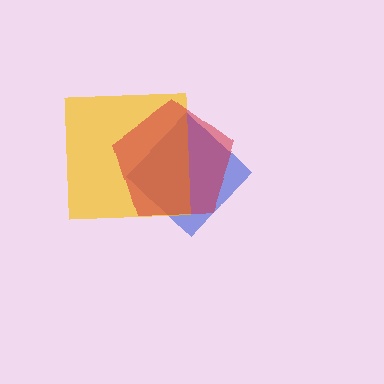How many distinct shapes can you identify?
There are 3 distinct shapes: a blue diamond, a yellow square, a red pentagon.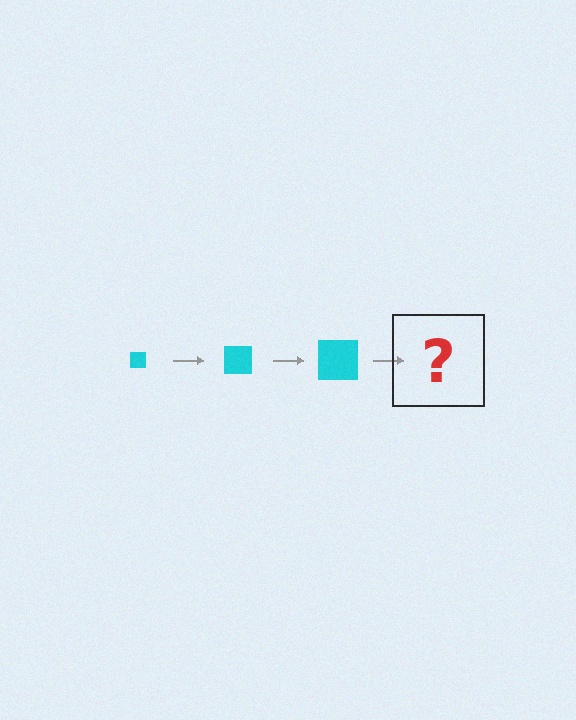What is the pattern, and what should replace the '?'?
The pattern is that the square gets progressively larger each step. The '?' should be a cyan square, larger than the previous one.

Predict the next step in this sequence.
The next step is a cyan square, larger than the previous one.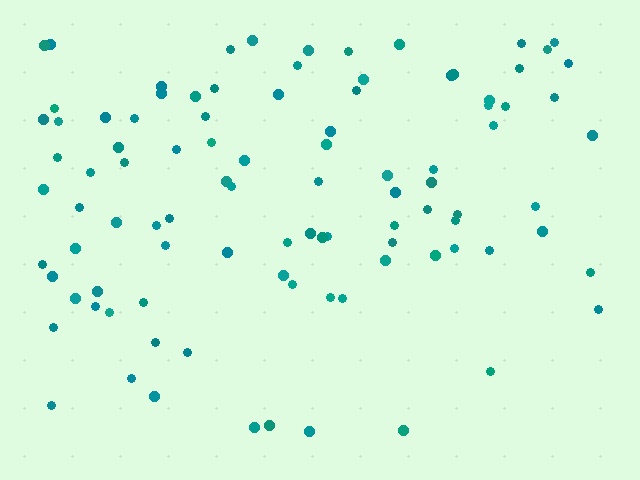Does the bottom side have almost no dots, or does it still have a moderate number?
Still a moderate number, just noticeably fewer than the top.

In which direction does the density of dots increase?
From bottom to top, with the top side densest.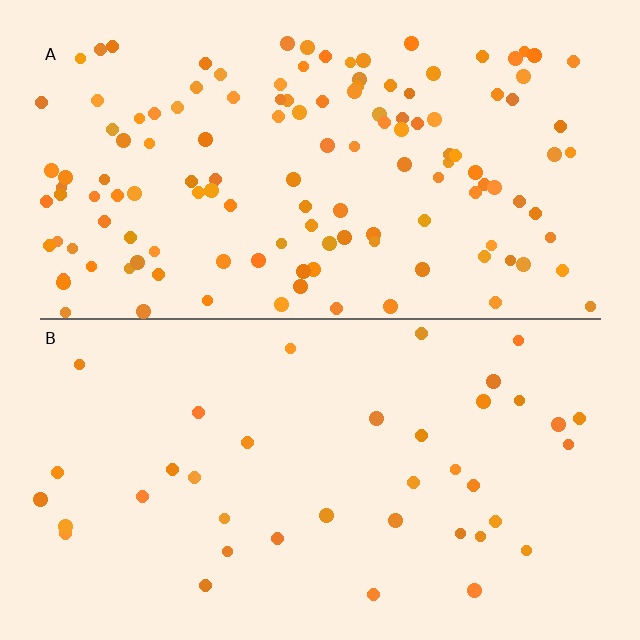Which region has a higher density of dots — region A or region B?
A (the top).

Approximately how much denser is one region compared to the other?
Approximately 3.4× — region A over region B.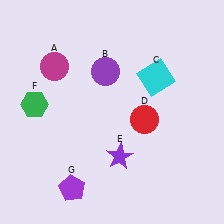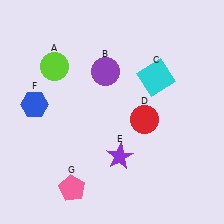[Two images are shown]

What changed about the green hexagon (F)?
In Image 1, F is green. In Image 2, it changed to blue.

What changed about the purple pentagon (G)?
In Image 1, G is purple. In Image 2, it changed to pink.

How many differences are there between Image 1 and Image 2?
There are 3 differences between the two images.